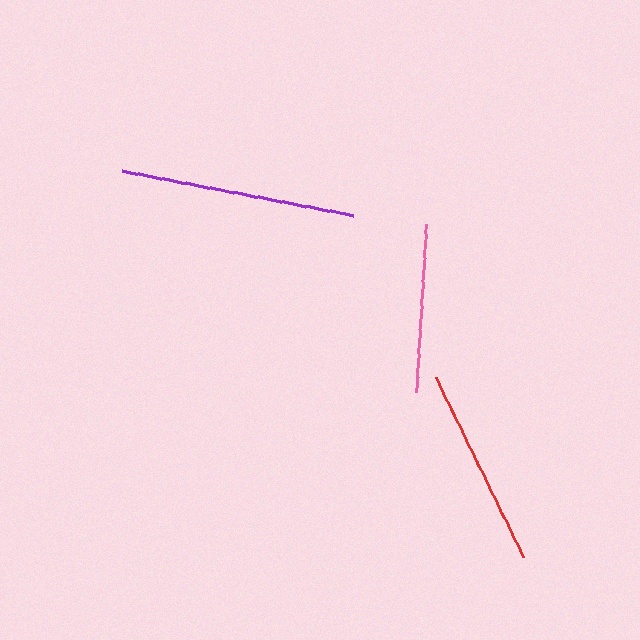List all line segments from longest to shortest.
From longest to shortest: purple, red, pink.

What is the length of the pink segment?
The pink segment is approximately 167 pixels long.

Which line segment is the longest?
The purple line is the longest at approximately 235 pixels.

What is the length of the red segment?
The red segment is approximately 200 pixels long.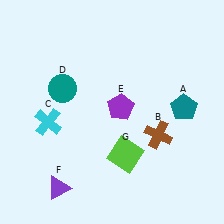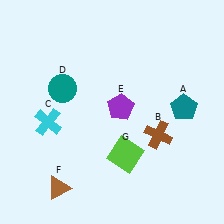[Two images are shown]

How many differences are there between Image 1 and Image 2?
There is 1 difference between the two images.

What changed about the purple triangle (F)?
In Image 1, F is purple. In Image 2, it changed to brown.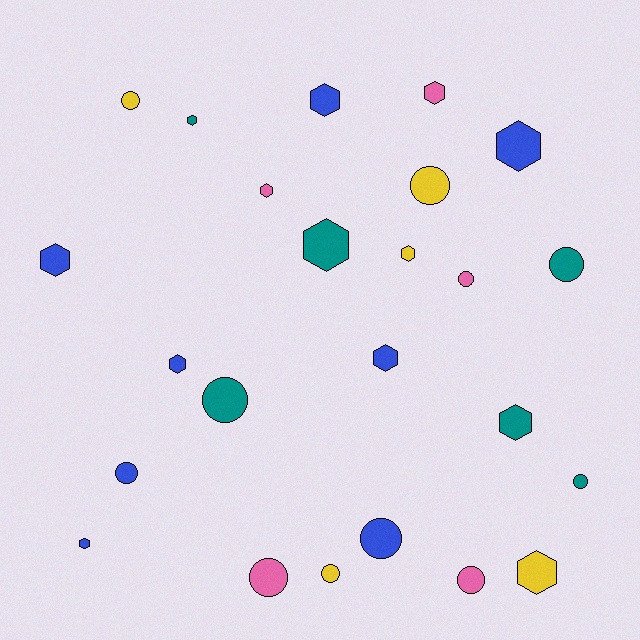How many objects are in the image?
There are 24 objects.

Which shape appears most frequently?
Hexagon, with 13 objects.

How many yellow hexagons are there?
There are 2 yellow hexagons.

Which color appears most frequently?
Blue, with 8 objects.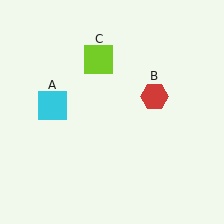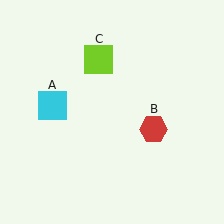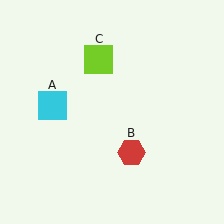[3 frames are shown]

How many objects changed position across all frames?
1 object changed position: red hexagon (object B).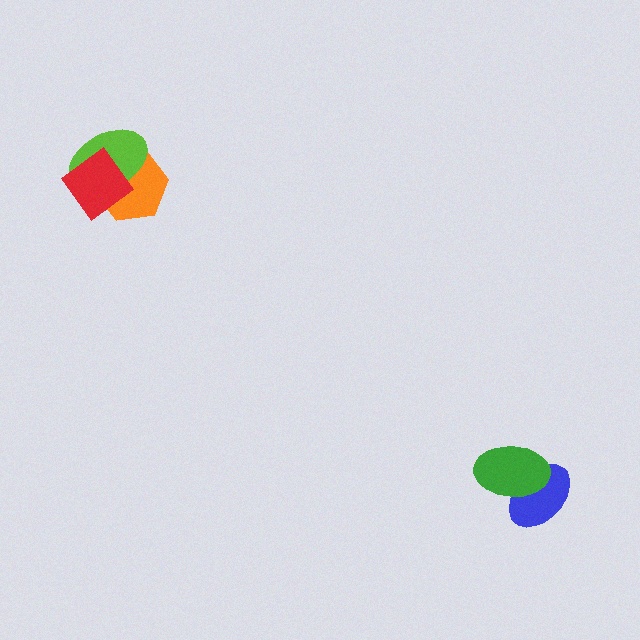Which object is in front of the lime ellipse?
The red diamond is in front of the lime ellipse.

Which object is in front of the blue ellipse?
The green ellipse is in front of the blue ellipse.